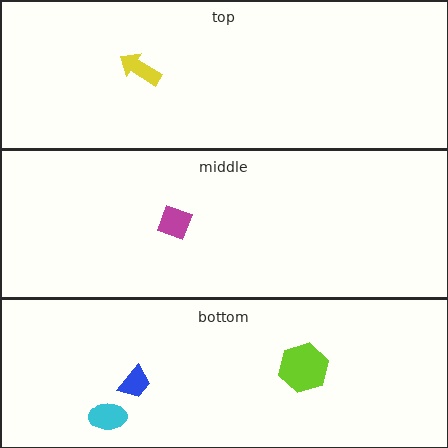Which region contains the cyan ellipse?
The bottom region.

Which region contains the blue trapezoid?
The bottom region.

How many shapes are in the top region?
1.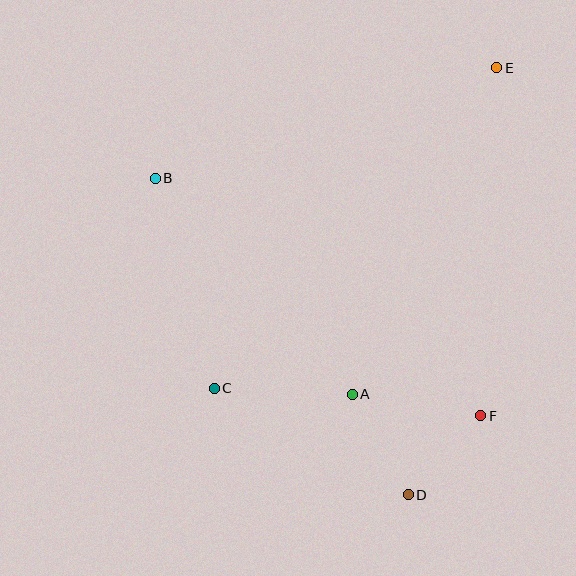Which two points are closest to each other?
Points D and F are closest to each other.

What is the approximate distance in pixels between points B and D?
The distance between B and D is approximately 405 pixels.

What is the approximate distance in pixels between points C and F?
The distance between C and F is approximately 268 pixels.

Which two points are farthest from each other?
Points D and E are farthest from each other.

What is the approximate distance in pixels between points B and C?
The distance between B and C is approximately 218 pixels.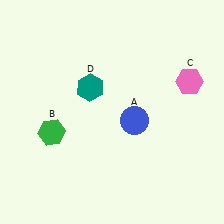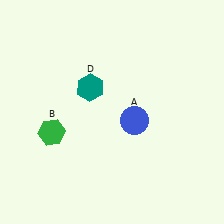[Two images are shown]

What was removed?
The pink hexagon (C) was removed in Image 2.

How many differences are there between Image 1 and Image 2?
There is 1 difference between the two images.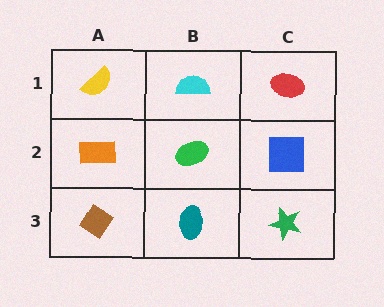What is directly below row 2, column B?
A teal ellipse.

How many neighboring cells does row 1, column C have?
2.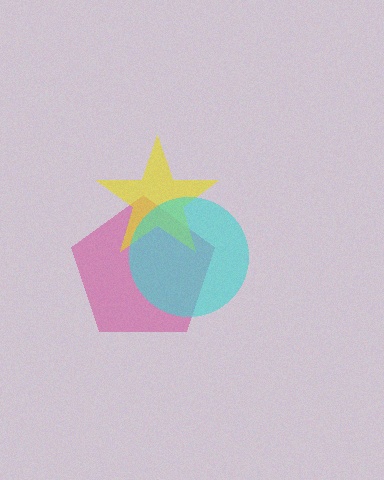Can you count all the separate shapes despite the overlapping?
Yes, there are 3 separate shapes.